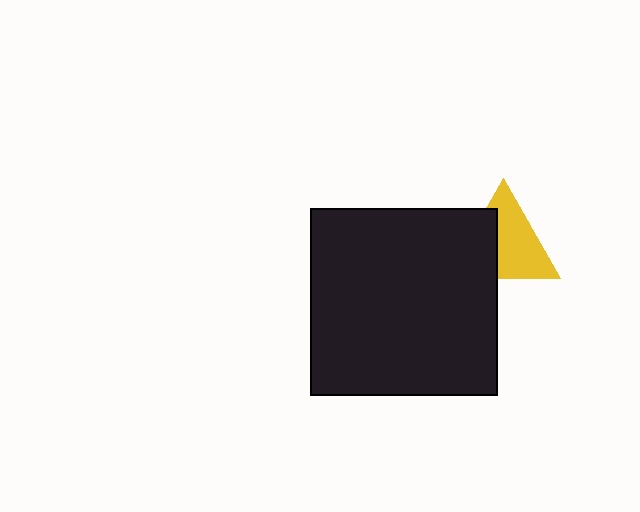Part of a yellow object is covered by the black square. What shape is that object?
It is a triangle.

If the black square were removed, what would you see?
You would see the complete yellow triangle.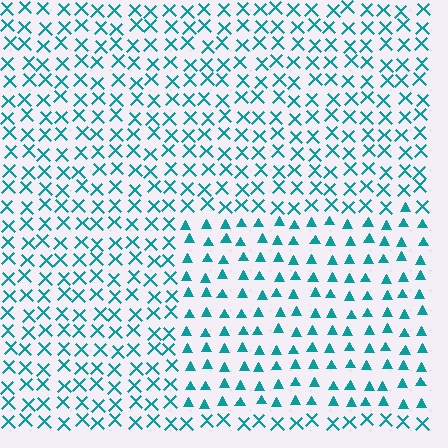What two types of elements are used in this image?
The image uses triangles inside the rectangle region and X marks outside it.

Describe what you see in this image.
The image is filled with small teal elements arranged in a uniform grid. A rectangle-shaped region contains triangles, while the surrounding area contains X marks. The boundary is defined purely by the change in element shape.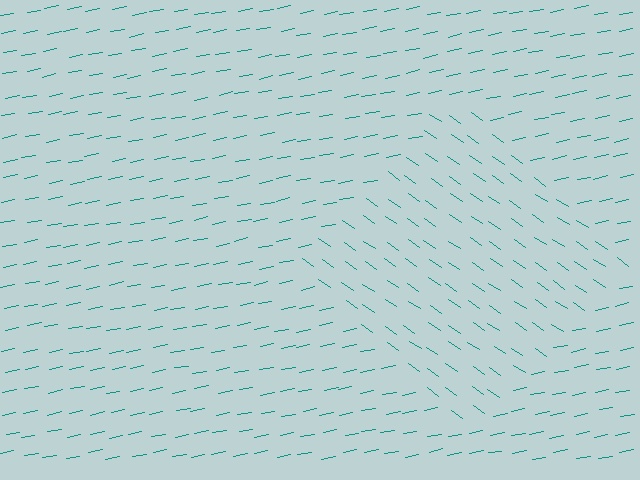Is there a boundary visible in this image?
Yes, there is a texture boundary formed by a change in line orientation.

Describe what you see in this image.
The image is filled with small teal line segments. A diamond region in the image has lines oriented differently from the surrounding lines, creating a visible texture boundary.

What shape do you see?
I see a diamond.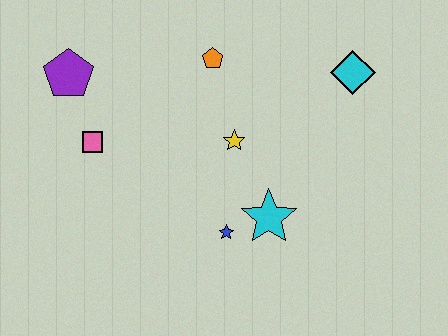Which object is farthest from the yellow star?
The purple pentagon is farthest from the yellow star.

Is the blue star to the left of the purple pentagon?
No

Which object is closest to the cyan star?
The blue star is closest to the cyan star.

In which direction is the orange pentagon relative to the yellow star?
The orange pentagon is above the yellow star.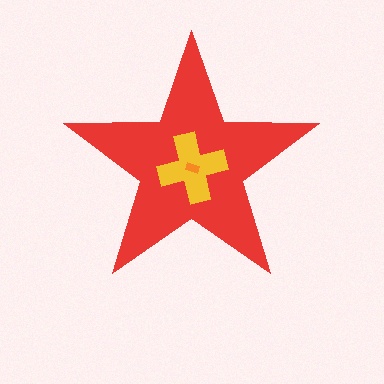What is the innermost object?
The orange rectangle.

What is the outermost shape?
The red star.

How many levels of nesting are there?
3.